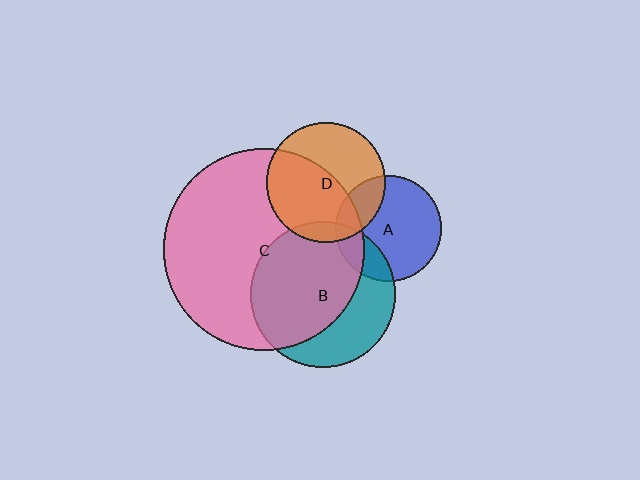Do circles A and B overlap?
Yes.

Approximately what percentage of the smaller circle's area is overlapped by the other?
Approximately 20%.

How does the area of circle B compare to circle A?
Approximately 1.9 times.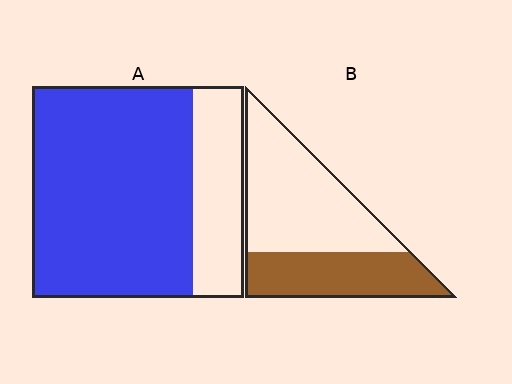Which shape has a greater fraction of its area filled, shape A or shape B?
Shape A.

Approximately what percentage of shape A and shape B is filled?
A is approximately 75% and B is approximately 40%.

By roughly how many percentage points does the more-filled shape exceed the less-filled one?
By roughly 35 percentage points (A over B).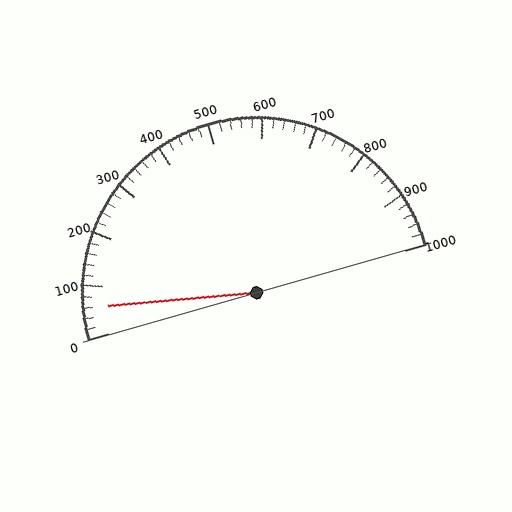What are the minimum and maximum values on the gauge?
The gauge ranges from 0 to 1000.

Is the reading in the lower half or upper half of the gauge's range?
The reading is in the lower half of the range (0 to 1000).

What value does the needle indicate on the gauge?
The needle indicates approximately 60.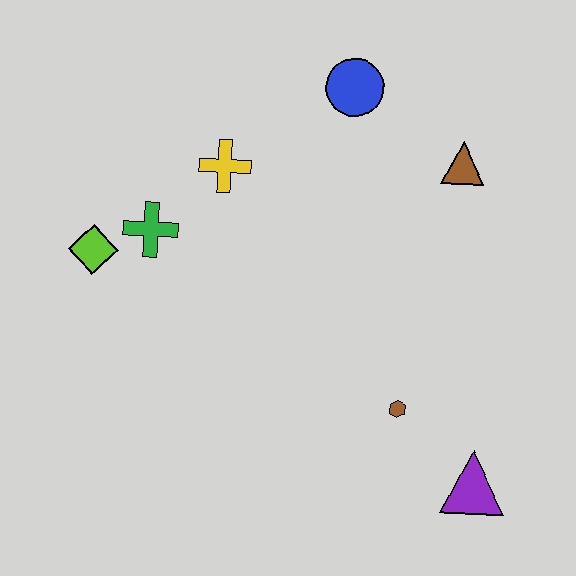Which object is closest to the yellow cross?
The green cross is closest to the yellow cross.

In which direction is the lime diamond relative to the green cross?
The lime diamond is to the left of the green cross.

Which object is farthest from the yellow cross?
The purple triangle is farthest from the yellow cross.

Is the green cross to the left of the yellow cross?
Yes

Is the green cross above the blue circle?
No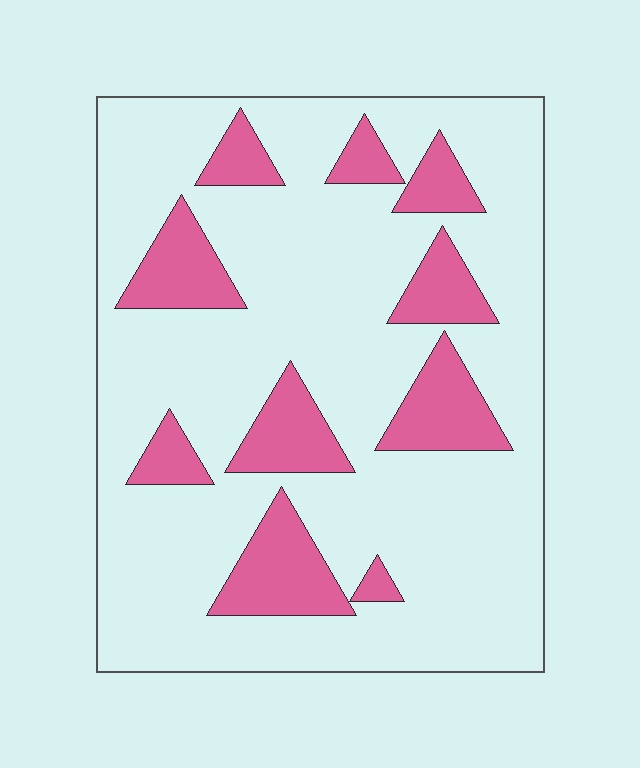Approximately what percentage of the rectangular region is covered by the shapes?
Approximately 20%.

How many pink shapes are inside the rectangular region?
10.